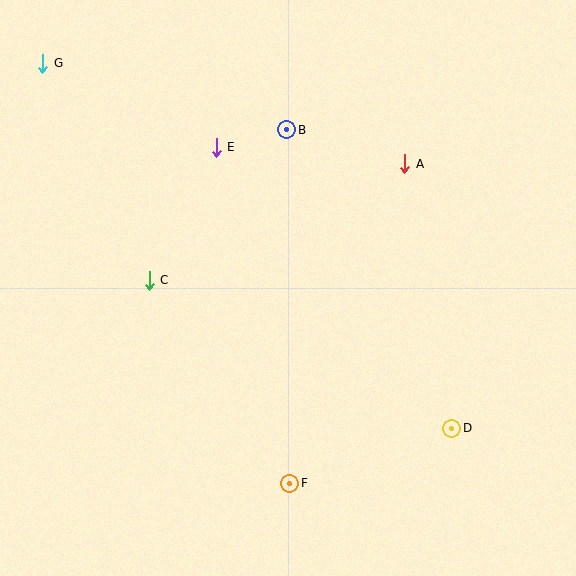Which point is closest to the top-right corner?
Point A is closest to the top-right corner.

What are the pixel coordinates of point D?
Point D is at (452, 428).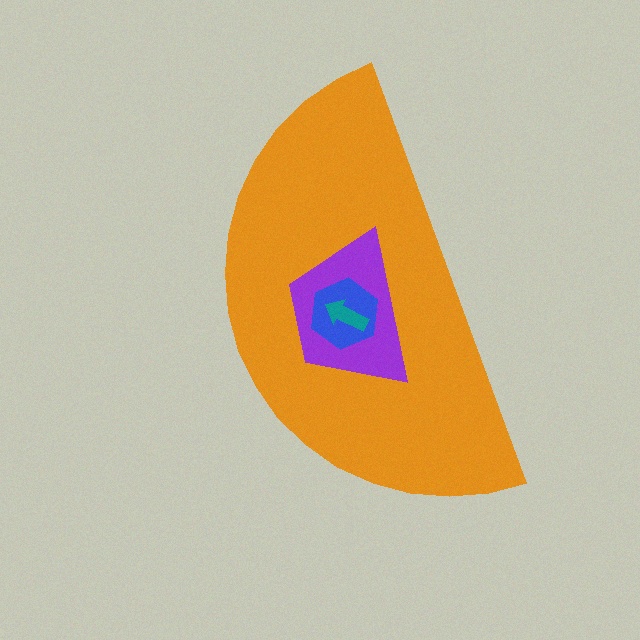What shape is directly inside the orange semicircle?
The purple trapezoid.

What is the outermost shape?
The orange semicircle.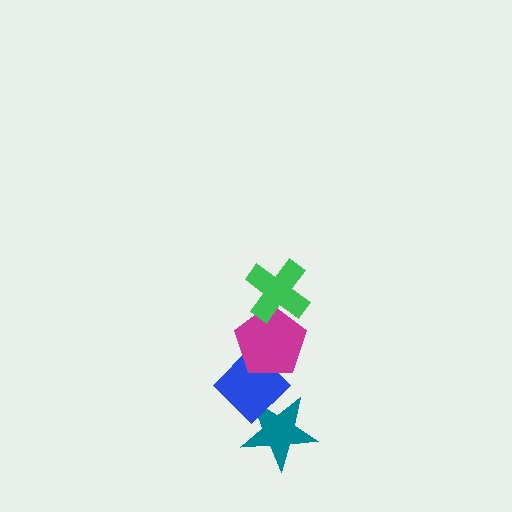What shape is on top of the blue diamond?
The magenta pentagon is on top of the blue diamond.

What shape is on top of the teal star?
The blue diamond is on top of the teal star.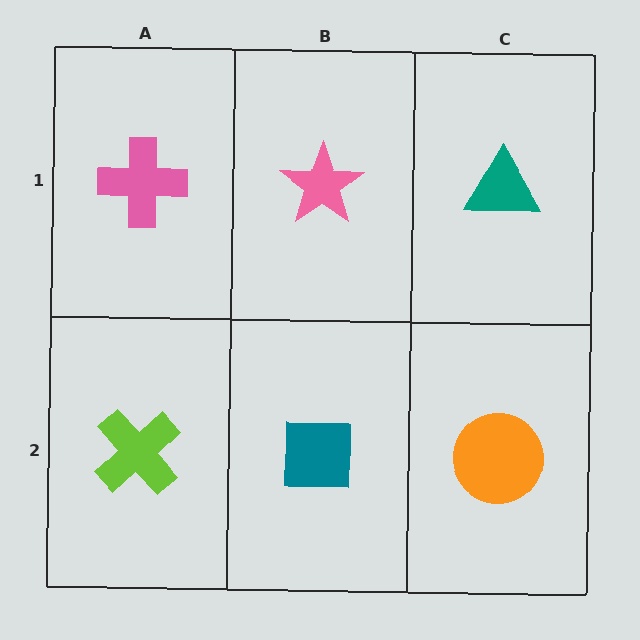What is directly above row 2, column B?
A pink star.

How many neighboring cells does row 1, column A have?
2.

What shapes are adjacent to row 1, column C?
An orange circle (row 2, column C), a pink star (row 1, column B).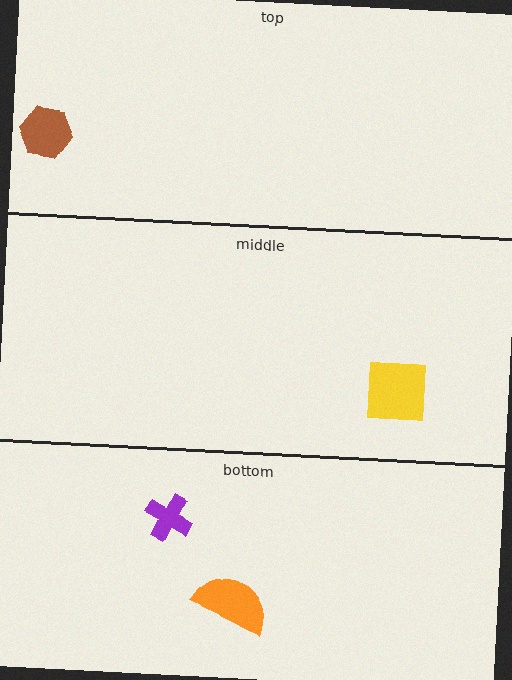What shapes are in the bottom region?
The orange semicircle, the purple cross.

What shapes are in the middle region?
The yellow square.